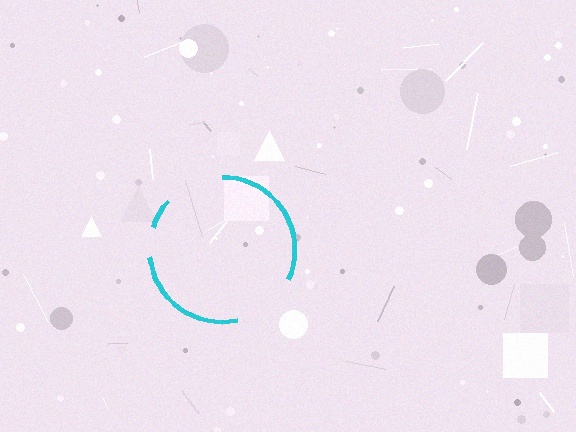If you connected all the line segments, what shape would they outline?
They would outline a circle.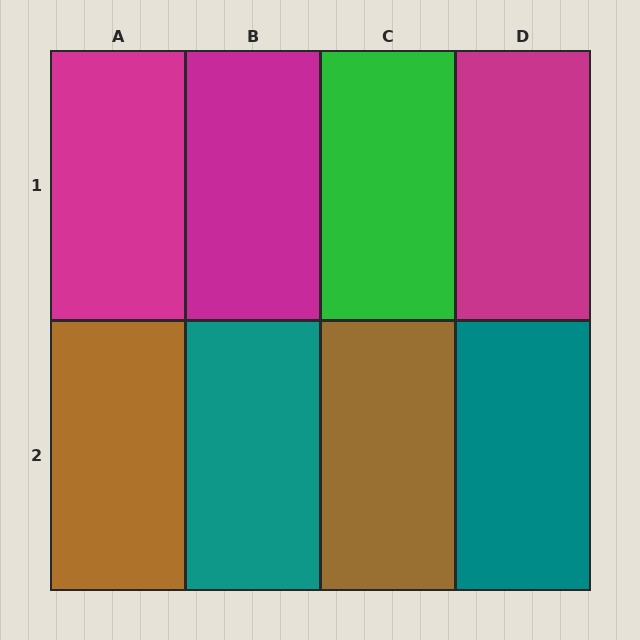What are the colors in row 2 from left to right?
Brown, teal, brown, teal.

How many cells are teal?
2 cells are teal.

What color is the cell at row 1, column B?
Magenta.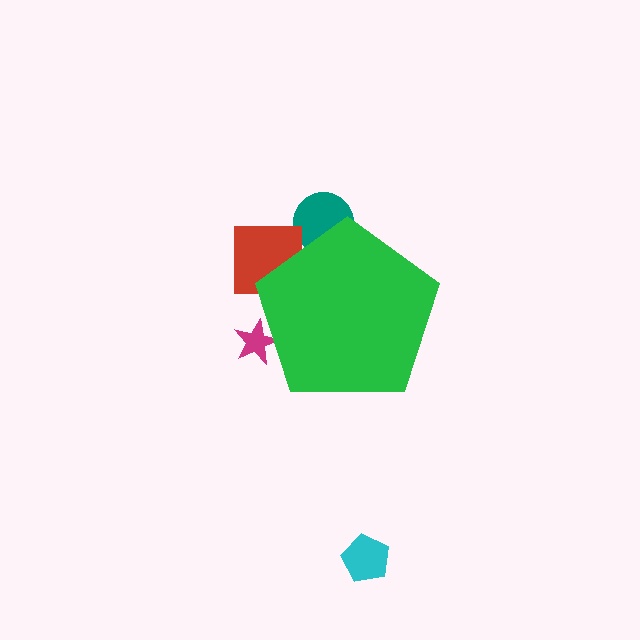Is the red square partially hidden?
Yes, the red square is partially hidden behind the green pentagon.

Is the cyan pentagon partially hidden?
No, the cyan pentagon is fully visible.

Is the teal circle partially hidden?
Yes, the teal circle is partially hidden behind the green pentagon.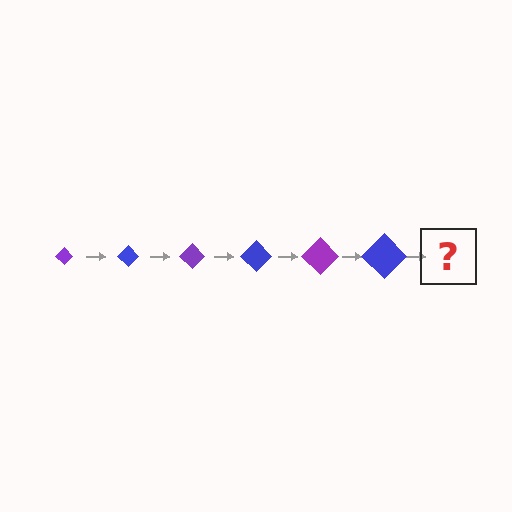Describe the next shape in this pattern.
It should be a purple diamond, larger than the previous one.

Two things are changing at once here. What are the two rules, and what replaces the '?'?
The two rules are that the diamond grows larger each step and the color cycles through purple and blue. The '?' should be a purple diamond, larger than the previous one.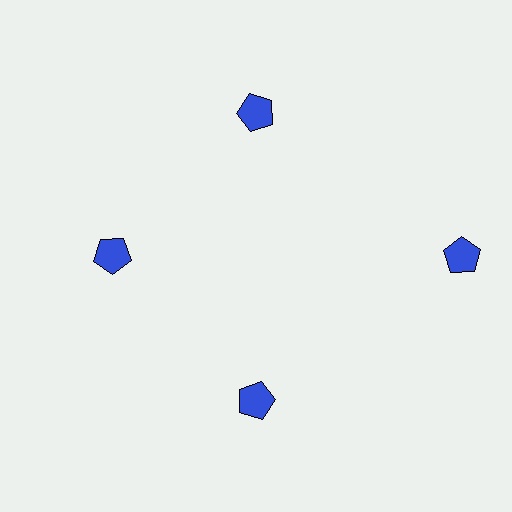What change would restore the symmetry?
The symmetry would be restored by moving it inward, back onto the ring so that all 4 pentagons sit at equal angles and equal distance from the center.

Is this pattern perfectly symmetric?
No. The 4 blue pentagons are arranged in a ring, but one element near the 3 o'clock position is pushed outward from the center, breaking the 4-fold rotational symmetry.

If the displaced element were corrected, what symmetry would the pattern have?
It would have 4-fold rotational symmetry — the pattern would map onto itself every 90 degrees.